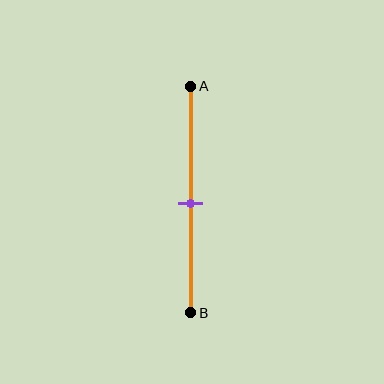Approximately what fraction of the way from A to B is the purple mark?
The purple mark is approximately 50% of the way from A to B.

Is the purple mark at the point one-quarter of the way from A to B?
No, the mark is at about 50% from A, not at the 25% one-quarter point.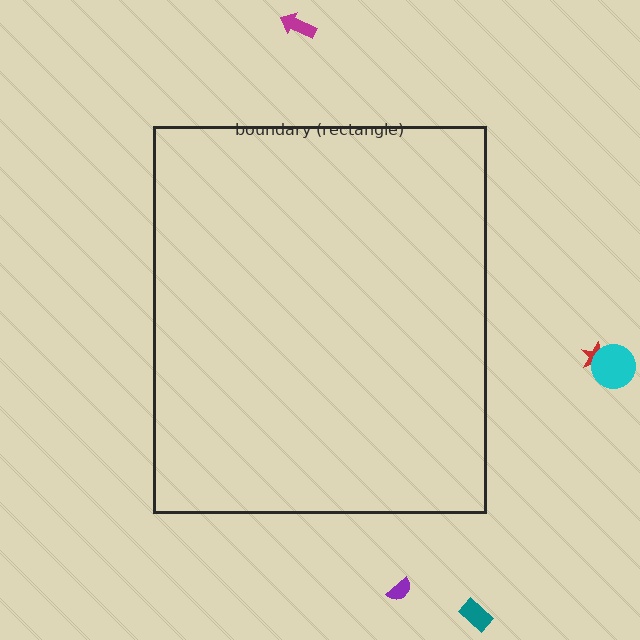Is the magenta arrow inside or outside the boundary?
Outside.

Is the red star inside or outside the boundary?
Outside.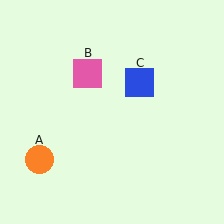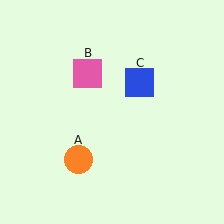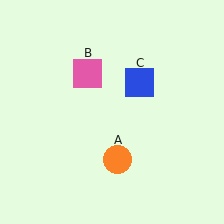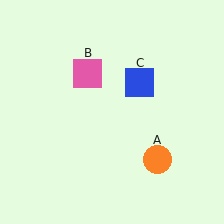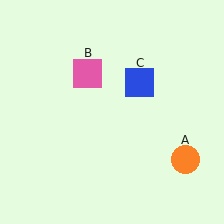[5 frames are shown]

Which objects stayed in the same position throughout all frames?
Pink square (object B) and blue square (object C) remained stationary.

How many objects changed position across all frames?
1 object changed position: orange circle (object A).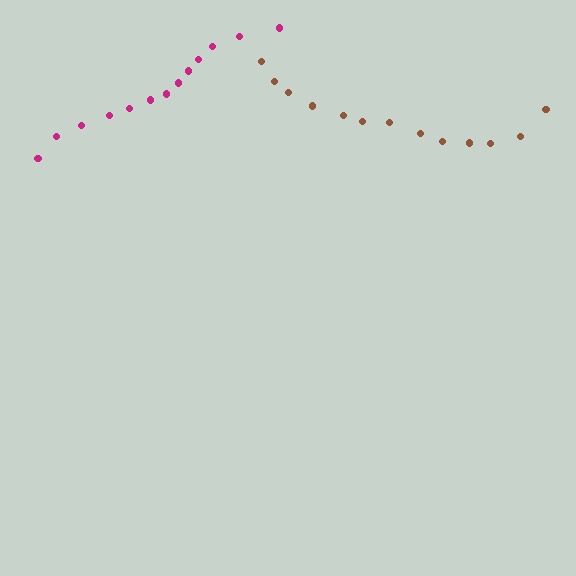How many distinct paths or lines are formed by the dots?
There are 2 distinct paths.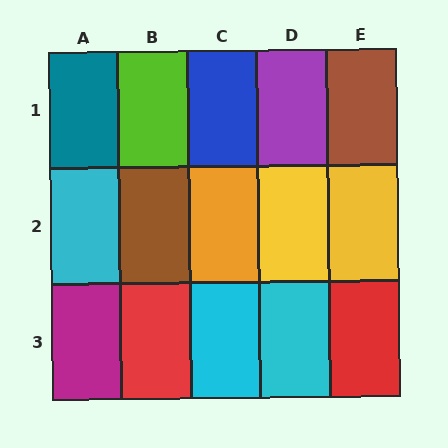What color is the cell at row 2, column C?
Orange.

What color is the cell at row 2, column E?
Yellow.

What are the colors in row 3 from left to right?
Magenta, red, cyan, cyan, red.